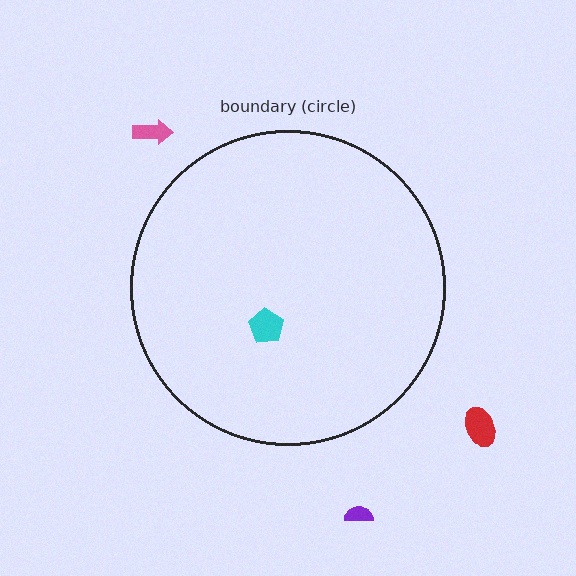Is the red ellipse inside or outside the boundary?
Outside.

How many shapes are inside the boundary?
1 inside, 3 outside.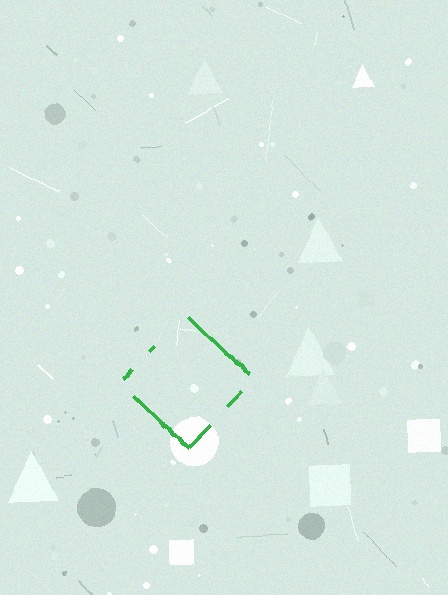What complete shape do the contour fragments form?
The contour fragments form a diamond.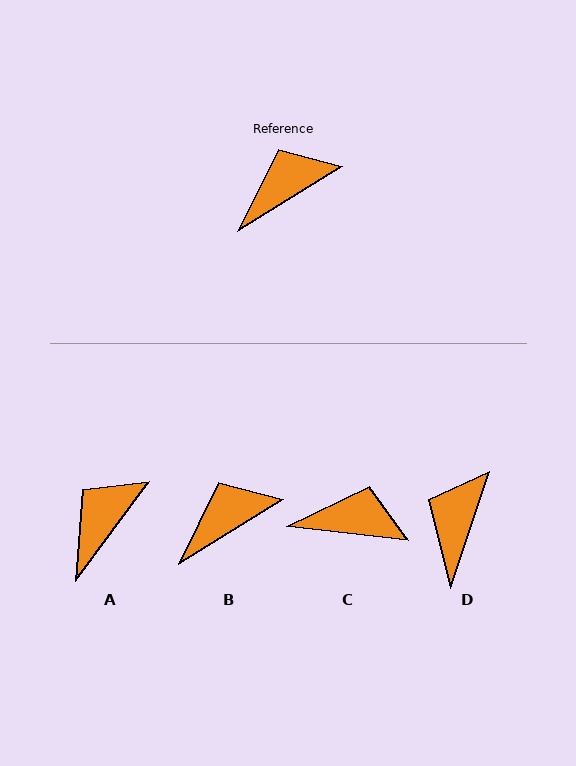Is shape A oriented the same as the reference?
No, it is off by about 22 degrees.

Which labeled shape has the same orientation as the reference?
B.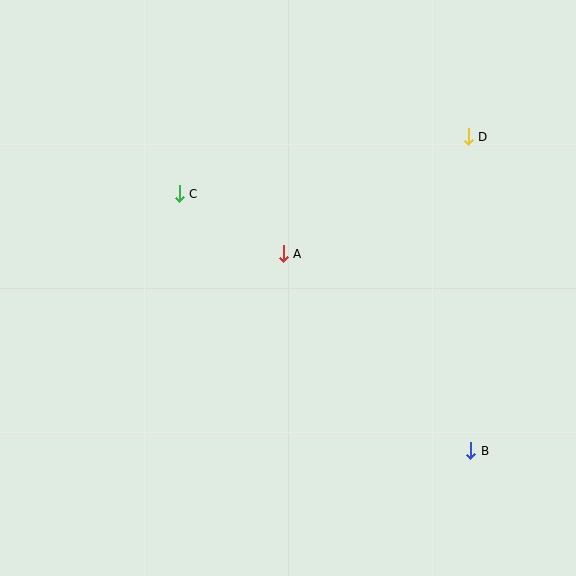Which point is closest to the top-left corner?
Point C is closest to the top-left corner.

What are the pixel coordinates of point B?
Point B is at (471, 451).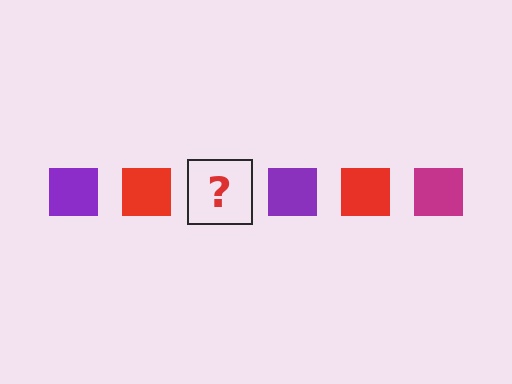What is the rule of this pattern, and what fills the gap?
The rule is that the pattern cycles through purple, red, magenta squares. The gap should be filled with a magenta square.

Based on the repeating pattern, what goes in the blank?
The blank should be a magenta square.